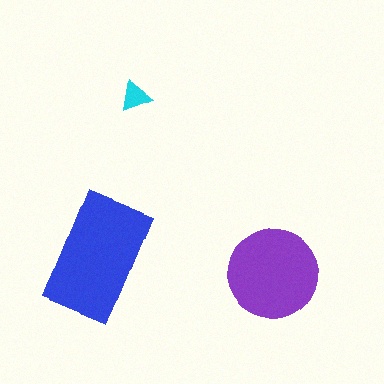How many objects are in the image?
There are 3 objects in the image.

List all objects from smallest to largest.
The cyan triangle, the purple circle, the blue rectangle.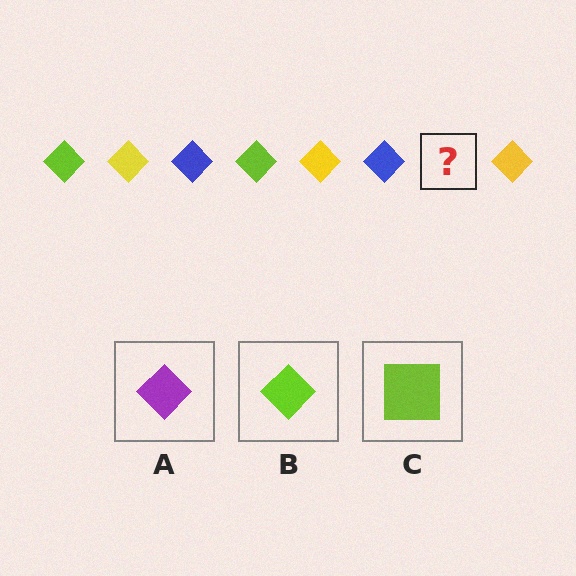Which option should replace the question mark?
Option B.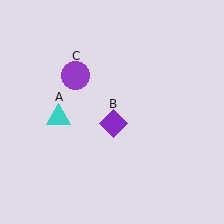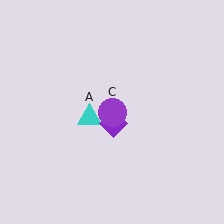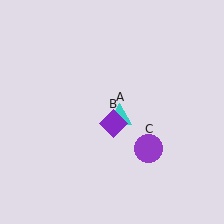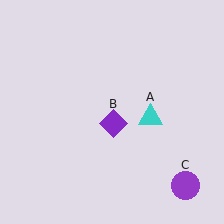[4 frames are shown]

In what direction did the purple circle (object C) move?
The purple circle (object C) moved down and to the right.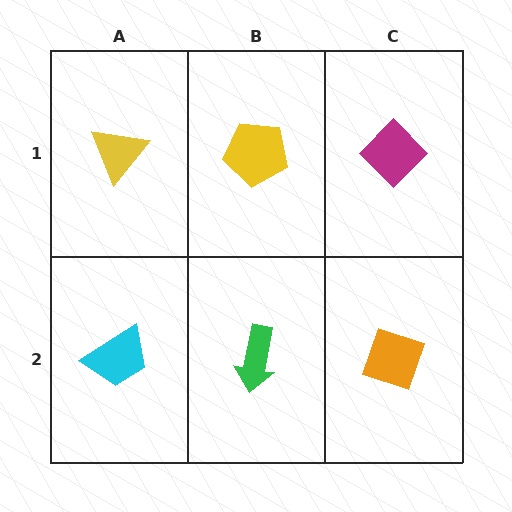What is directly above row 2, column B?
A yellow pentagon.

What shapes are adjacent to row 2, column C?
A magenta diamond (row 1, column C), a green arrow (row 2, column B).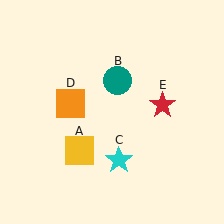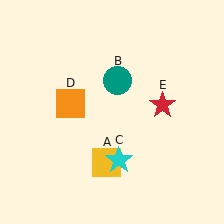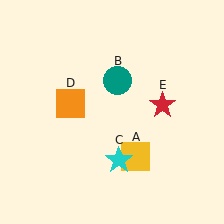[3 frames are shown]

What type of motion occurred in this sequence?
The yellow square (object A) rotated counterclockwise around the center of the scene.